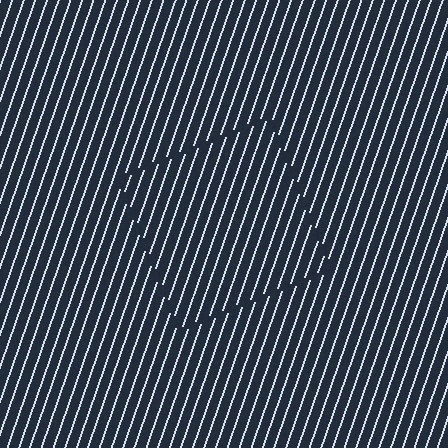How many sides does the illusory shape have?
4 sides — the line-ends trace a square.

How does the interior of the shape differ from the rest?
The interior of the shape contains the same grating, shifted by half a period — the contour is defined by the phase discontinuity where line-ends from the inner and outer gratings abut.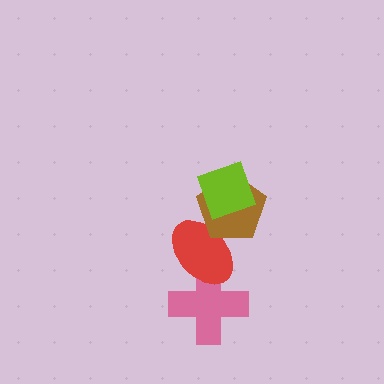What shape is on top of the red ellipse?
The brown pentagon is on top of the red ellipse.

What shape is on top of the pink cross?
The red ellipse is on top of the pink cross.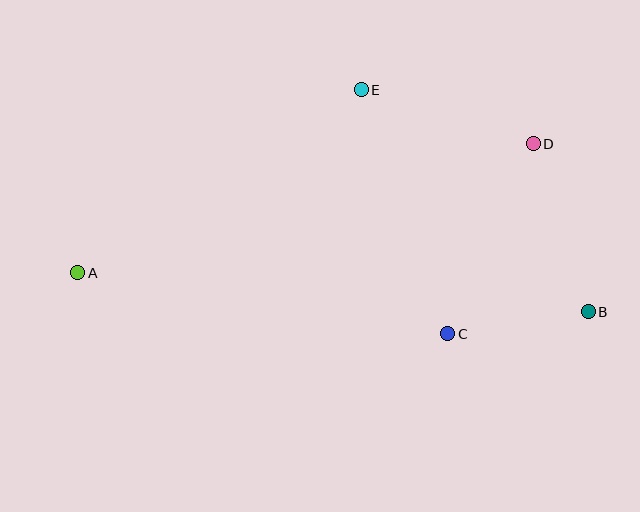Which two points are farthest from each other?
Points A and B are farthest from each other.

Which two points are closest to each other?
Points B and C are closest to each other.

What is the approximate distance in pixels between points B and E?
The distance between B and E is approximately 318 pixels.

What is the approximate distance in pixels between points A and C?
The distance between A and C is approximately 375 pixels.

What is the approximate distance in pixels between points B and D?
The distance between B and D is approximately 177 pixels.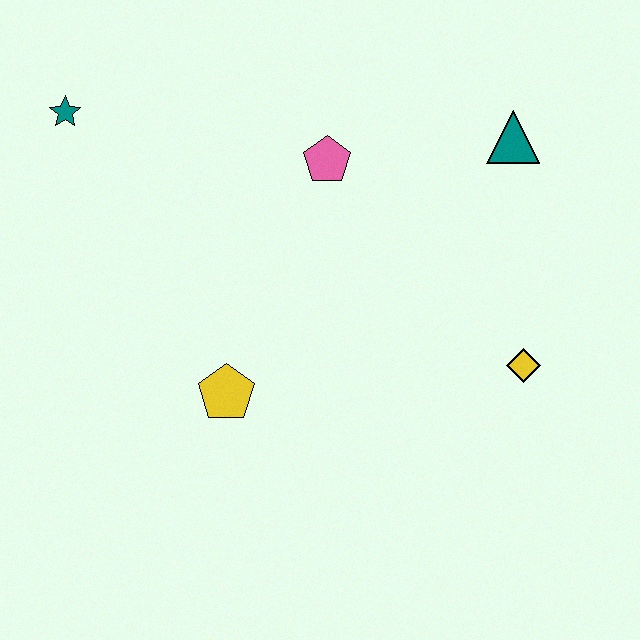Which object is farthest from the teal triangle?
The teal star is farthest from the teal triangle.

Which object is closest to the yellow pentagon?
The pink pentagon is closest to the yellow pentagon.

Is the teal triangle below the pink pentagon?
No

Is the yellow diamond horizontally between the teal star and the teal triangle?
No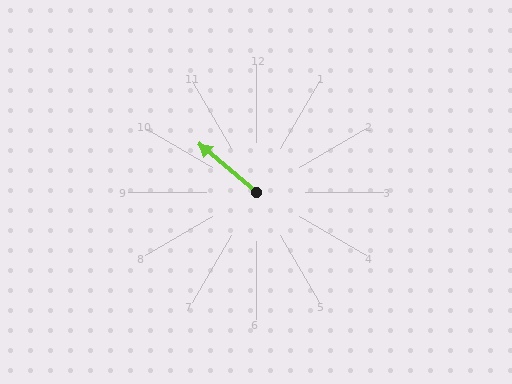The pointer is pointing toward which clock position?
Roughly 10 o'clock.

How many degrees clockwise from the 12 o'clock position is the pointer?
Approximately 310 degrees.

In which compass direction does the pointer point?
Northwest.